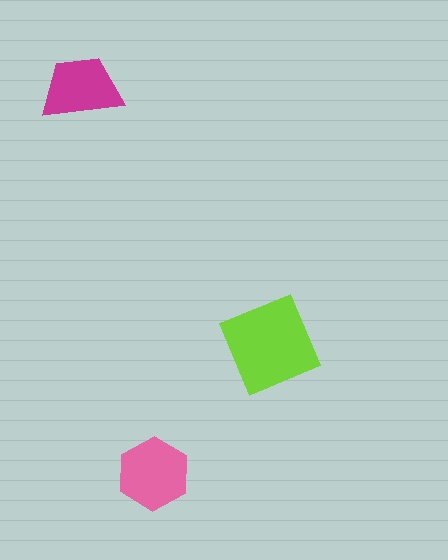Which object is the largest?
The lime diamond.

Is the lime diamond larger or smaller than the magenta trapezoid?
Larger.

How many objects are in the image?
There are 3 objects in the image.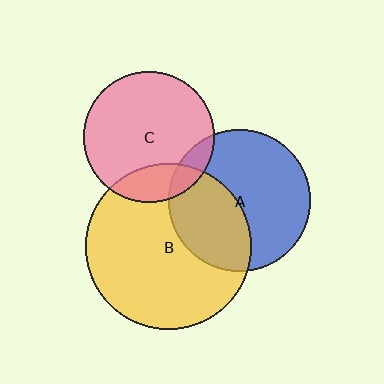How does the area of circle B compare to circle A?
Approximately 1.3 times.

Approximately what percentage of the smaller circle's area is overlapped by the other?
Approximately 40%.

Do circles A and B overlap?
Yes.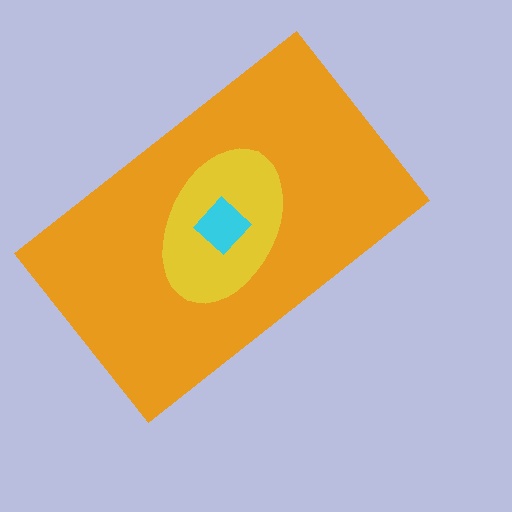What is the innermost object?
The cyan diamond.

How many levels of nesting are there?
3.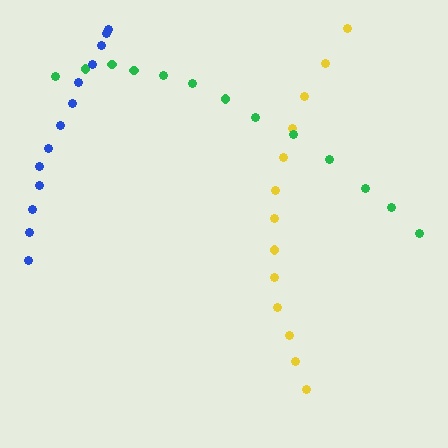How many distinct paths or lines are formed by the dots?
There are 3 distinct paths.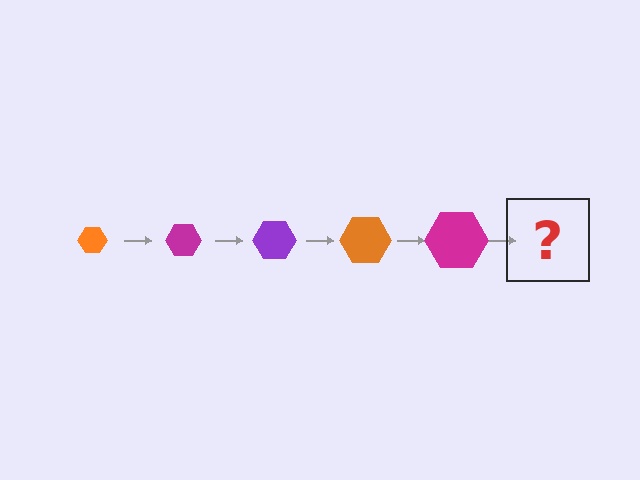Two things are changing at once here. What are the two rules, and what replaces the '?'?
The two rules are that the hexagon grows larger each step and the color cycles through orange, magenta, and purple. The '?' should be a purple hexagon, larger than the previous one.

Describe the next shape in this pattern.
It should be a purple hexagon, larger than the previous one.